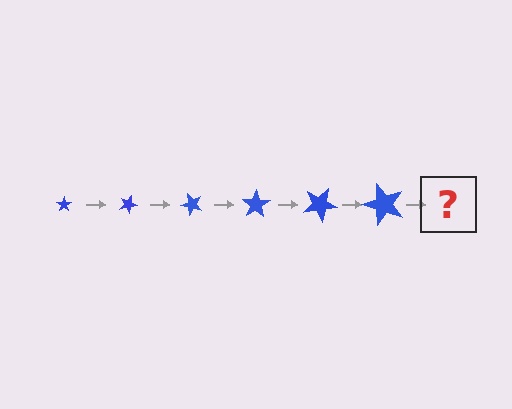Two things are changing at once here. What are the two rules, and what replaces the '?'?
The two rules are that the star grows larger each step and it rotates 25 degrees each step. The '?' should be a star, larger than the previous one and rotated 150 degrees from the start.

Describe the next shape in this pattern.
It should be a star, larger than the previous one and rotated 150 degrees from the start.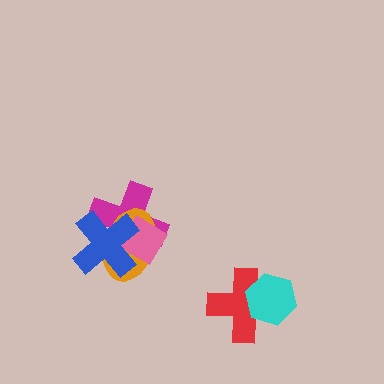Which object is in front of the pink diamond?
The blue cross is in front of the pink diamond.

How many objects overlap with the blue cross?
3 objects overlap with the blue cross.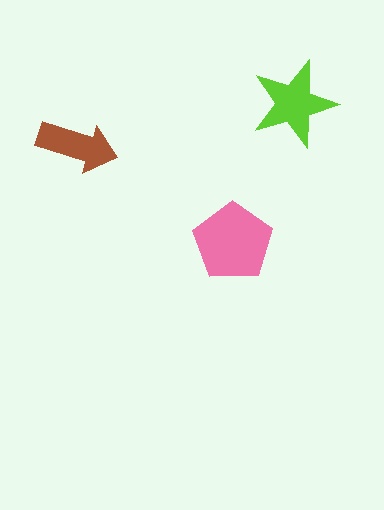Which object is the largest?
The pink pentagon.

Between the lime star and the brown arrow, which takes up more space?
The lime star.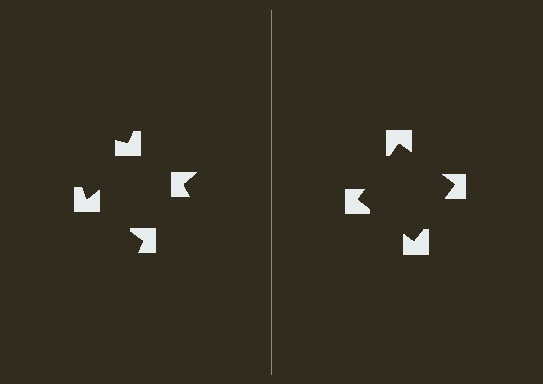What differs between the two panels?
The notched squares are positioned identically on both sides; only the wedge orientations differ. On the right they align to a square; on the left they are misaligned.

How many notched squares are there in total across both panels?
8 — 4 on each side.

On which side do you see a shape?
An illusory square appears on the right side. On the left side the wedge cuts are rotated, so no coherent shape forms.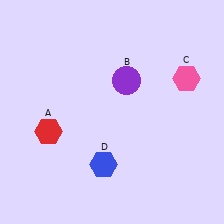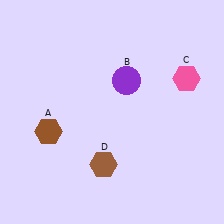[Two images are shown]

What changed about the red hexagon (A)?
In Image 1, A is red. In Image 2, it changed to brown.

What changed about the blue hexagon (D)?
In Image 1, D is blue. In Image 2, it changed to brown.